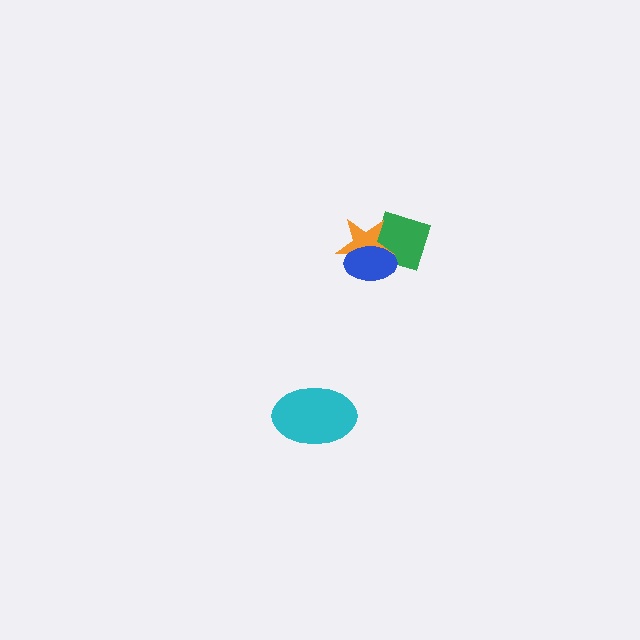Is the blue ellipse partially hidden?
No, no other shape covers it.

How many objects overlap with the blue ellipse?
2 objects overlap with the blue ellipse.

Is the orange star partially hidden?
Yes, it is partially covered by another shape.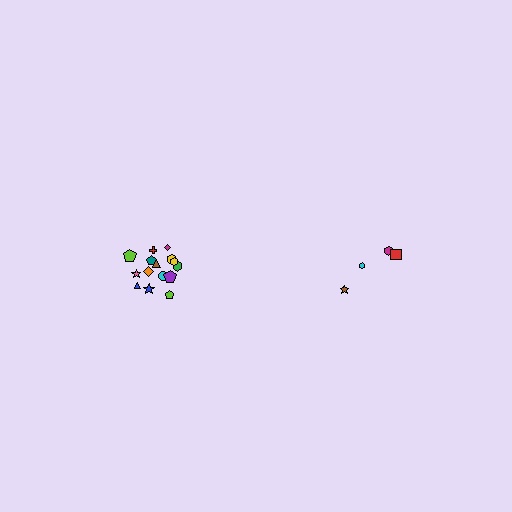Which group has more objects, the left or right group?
The left group.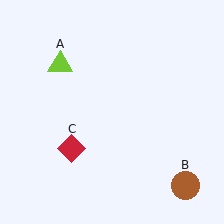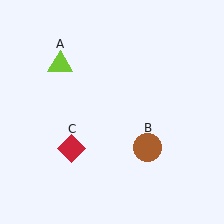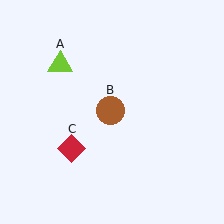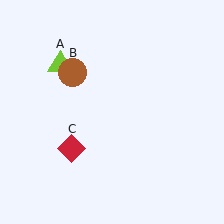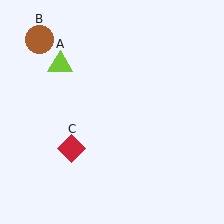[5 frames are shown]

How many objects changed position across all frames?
1 object changed position: brown circle (object B).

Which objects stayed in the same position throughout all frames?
Lime triangle (object A) and red diamond (object C) remained stationary.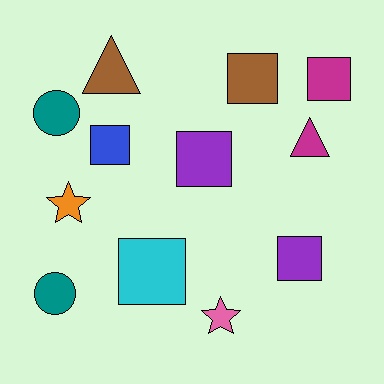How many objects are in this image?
There are 12 objects.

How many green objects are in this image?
There are no green objects.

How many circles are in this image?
There are 2 circles.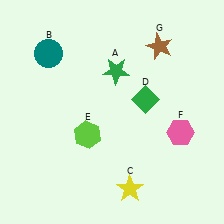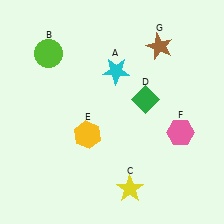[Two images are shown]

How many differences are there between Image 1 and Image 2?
There are 3 differences between the two images.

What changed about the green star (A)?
In Image 1, A is green. In Image 2, it changed to cyan.